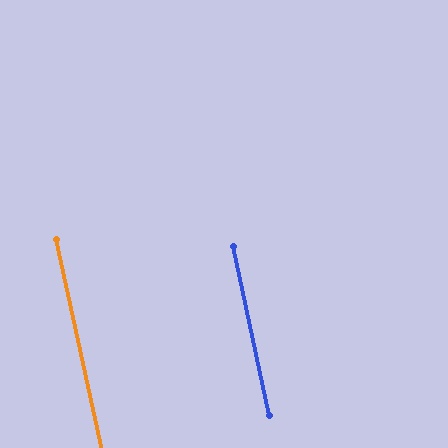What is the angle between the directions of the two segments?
Approximately 0 degrees.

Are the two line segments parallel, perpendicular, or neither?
Parallel — their directions differ by only 0.2°.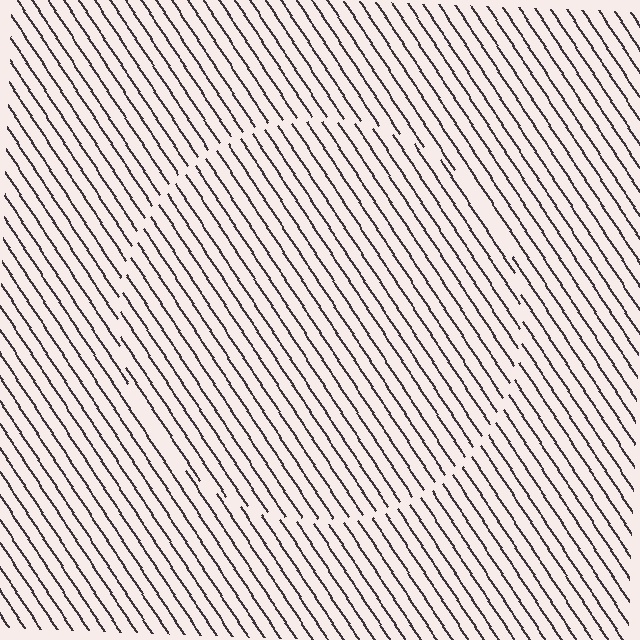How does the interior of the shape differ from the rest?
The interior of the shape contains the same grating, shifted by half a period — the contour is defined by the phase discontinuity where line-ends from the inner and outer gratings abut.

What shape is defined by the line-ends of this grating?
An illusory circle. The interior of the shape contains the same grating, shifted by half a period — the contour is defined by the phase discontinuity where line-ends from the inner and outer gratings abut.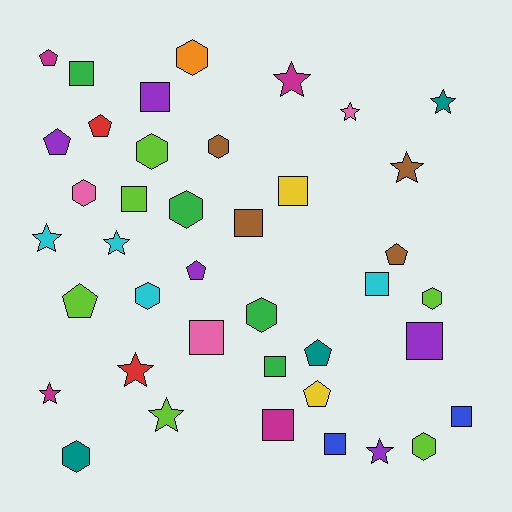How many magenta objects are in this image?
There are 4 magenta objects.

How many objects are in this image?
There are 40 objects.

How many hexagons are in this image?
There are 10 hexagons.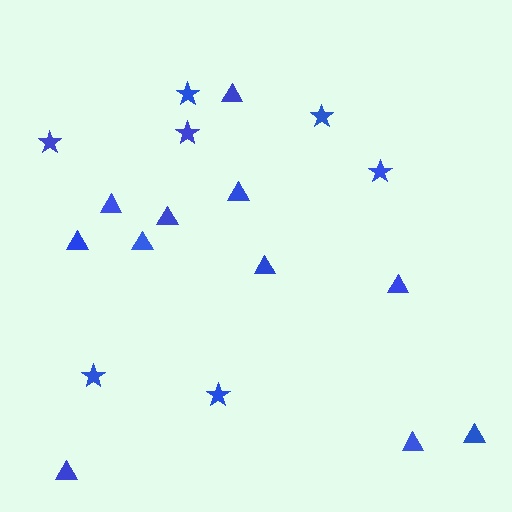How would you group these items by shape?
There are 2 groups: one group of stars (7) and one group of triangles (11).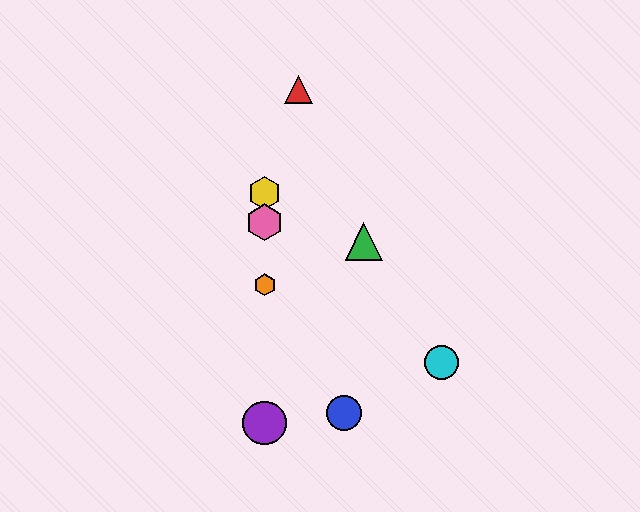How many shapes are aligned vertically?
4 shapes (the yellow hexagon, the purple circle, the orange hexagon, the pink hexagon) are aligned vertically.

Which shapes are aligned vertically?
The yellow hexagon, the purple circle, the orange hexagon, the pink hexagon are aligned vertically.